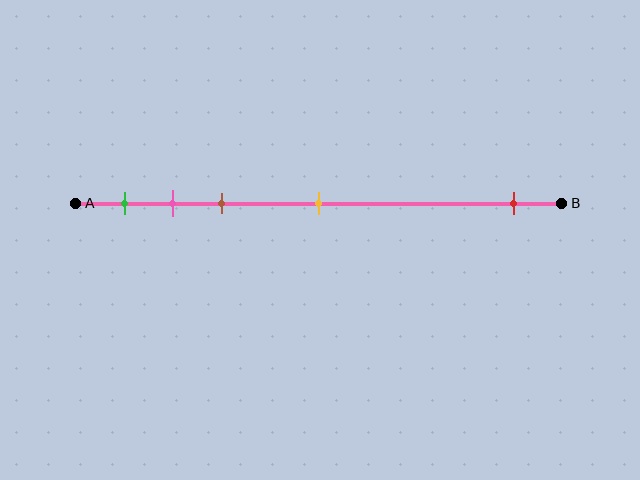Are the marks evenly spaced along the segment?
No, the marks are not evenly spaced.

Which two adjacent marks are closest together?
The pink and brown marks are the closest adjacent pair.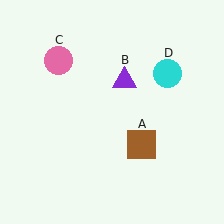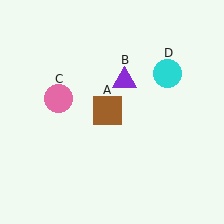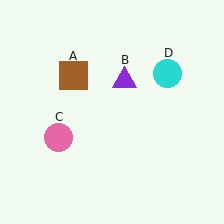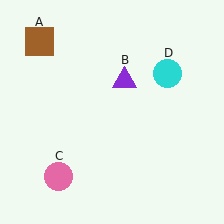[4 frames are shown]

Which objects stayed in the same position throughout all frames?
Purple triangle (object B) and cyan circle (object D) remained stationary.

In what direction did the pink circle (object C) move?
The pink circle (object C) moved down.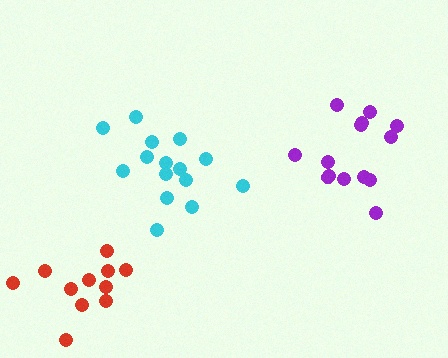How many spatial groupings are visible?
There are 3 spatial groupings.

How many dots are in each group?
Group 1: 15 dots, Group 2: 11 dots, Group 3: 14 dots (40 total).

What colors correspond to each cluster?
The clusters are colored: cyan, red, purple.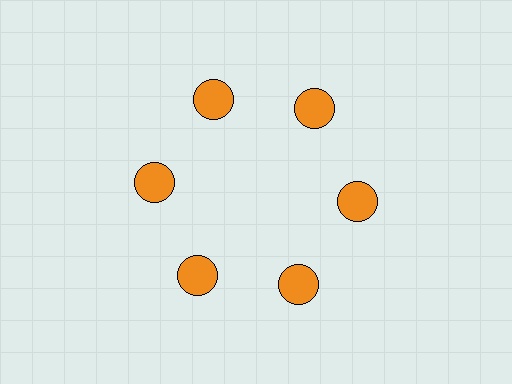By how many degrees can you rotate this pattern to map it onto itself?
The pattern maps onto itself every 60 degrees of rotation.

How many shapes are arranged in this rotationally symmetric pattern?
There are 6 shapes, arranged in 6 groups of 1.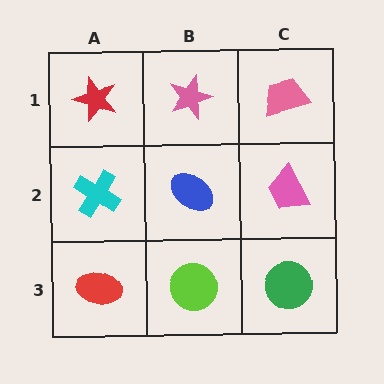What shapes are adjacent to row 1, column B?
A blue ellipse (row 2, column B), a red star (row 1, column A), a pink trapezoid (row 1, column C).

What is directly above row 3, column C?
A pink trapezoid.